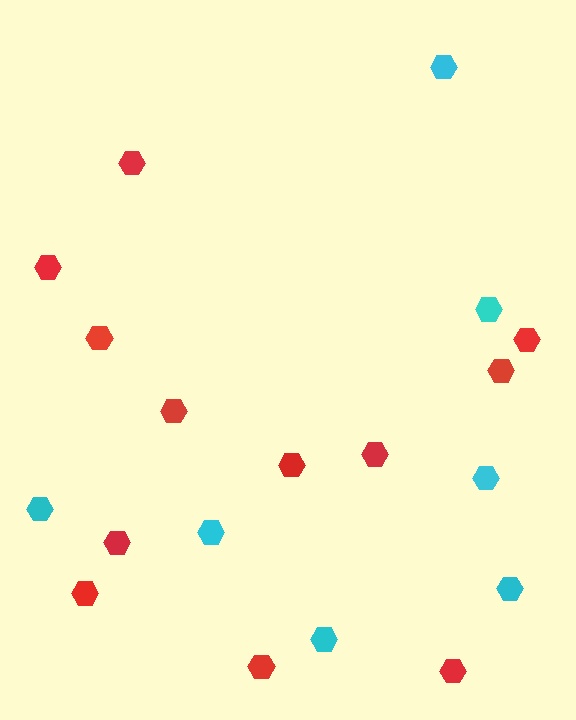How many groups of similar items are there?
There are 2 groups: one group of red hexagons (12) and one group of cyan hexagons (7).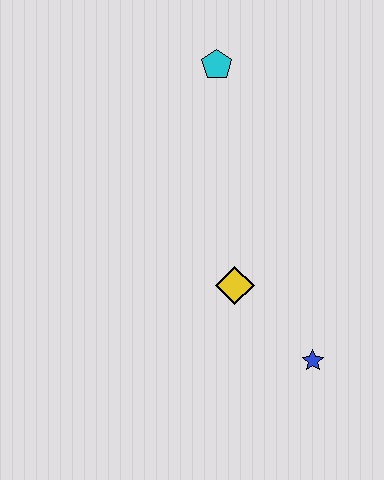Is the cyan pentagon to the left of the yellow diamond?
Yes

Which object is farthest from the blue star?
The cyan pentagon is farthest from the blue star.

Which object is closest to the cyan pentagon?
The yellow diamond is closest to the cyan pentagon.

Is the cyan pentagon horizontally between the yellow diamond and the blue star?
No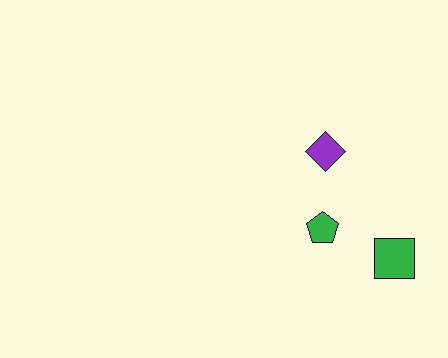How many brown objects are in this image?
There are no brown objects.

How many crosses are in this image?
There are no crosses.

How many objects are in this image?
There are 3 objects.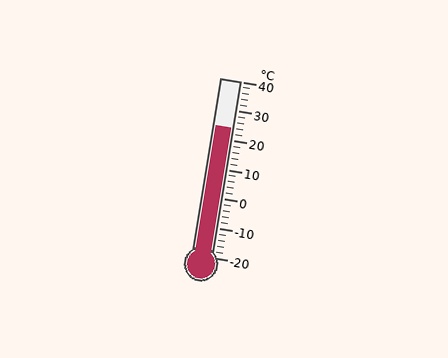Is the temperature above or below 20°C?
The temperature is above 20°C.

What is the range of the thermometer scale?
The thermometer scale ranges from -20°C to 40°C.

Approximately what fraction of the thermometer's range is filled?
The thermometer is filled to approximately 75% of its range.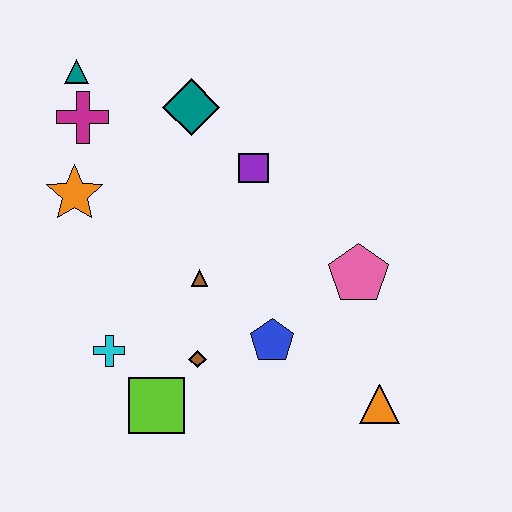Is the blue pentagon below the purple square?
Yes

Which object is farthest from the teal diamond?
The orange triangle is farthest from the teal diamond.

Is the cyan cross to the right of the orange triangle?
No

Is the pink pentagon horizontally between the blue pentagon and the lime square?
No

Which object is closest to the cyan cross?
The lime square is closest to the cyan cross.